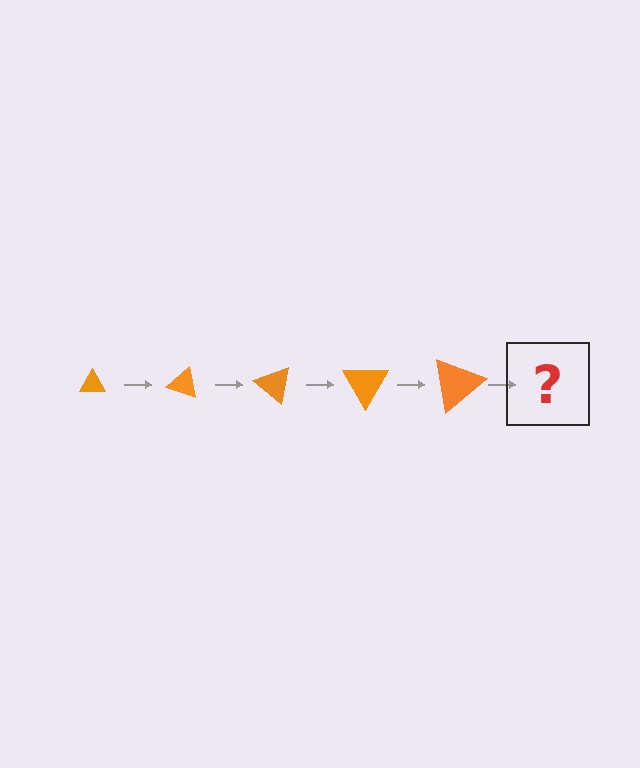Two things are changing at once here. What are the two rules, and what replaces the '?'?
The two rules are that the triangle grows larger each step and it rotates 20 degrees each step. The '?' should be a triangle, larger than the previous one and rotated 100 degrees from the start.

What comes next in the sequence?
The next element should be a triangle, larger than the previous one and rotated 100 degrees from the start.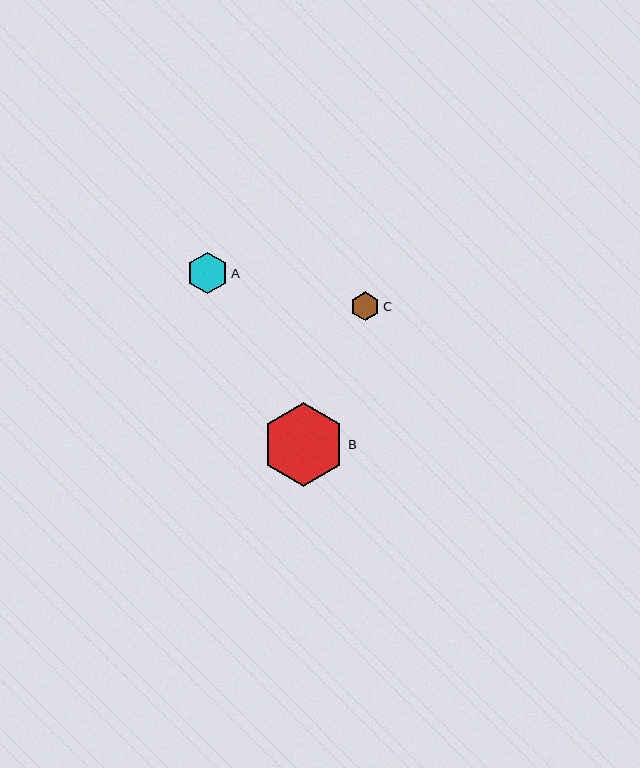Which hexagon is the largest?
Hexagon B is the largest with a size of approximately 84 pixels.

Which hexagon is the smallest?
Hexagon C is the smallest with a size of approximately 29 pixels.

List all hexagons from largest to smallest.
From largest to smallest: B, A, C.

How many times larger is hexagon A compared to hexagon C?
Hexagon A is approximately 1.4 times the size of hexagon C.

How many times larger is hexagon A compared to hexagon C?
Hexagon A is approximately 1.4 times the size of hexagon C.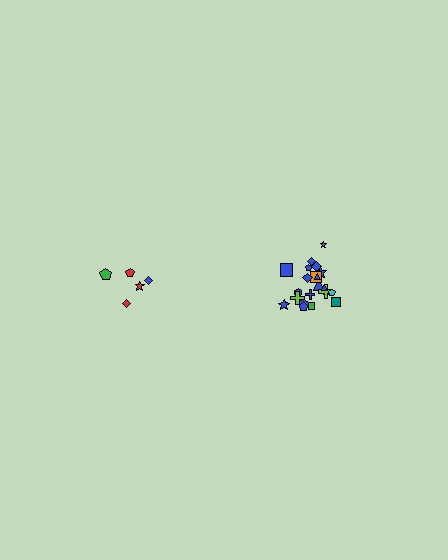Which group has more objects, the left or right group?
The right group.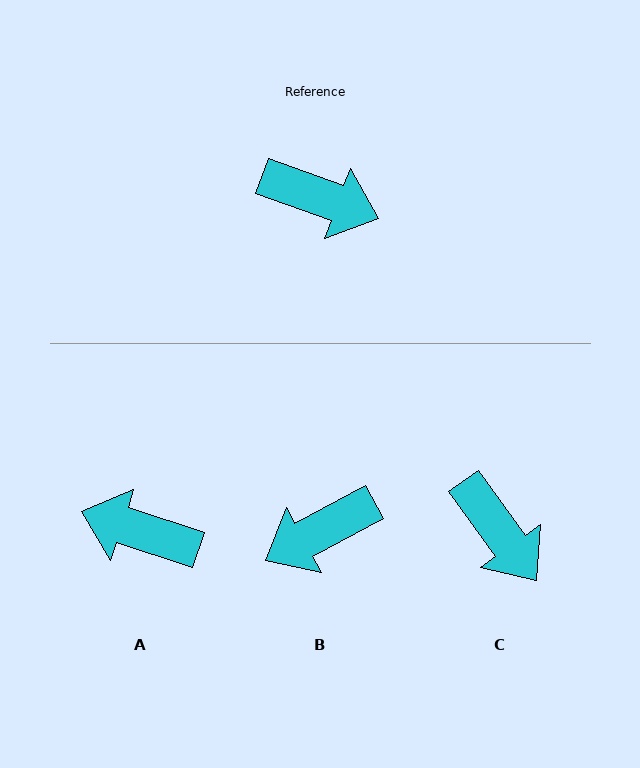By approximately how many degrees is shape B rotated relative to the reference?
Approximately 132 degrees clockwise.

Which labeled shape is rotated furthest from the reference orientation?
A, about 178 degrees away.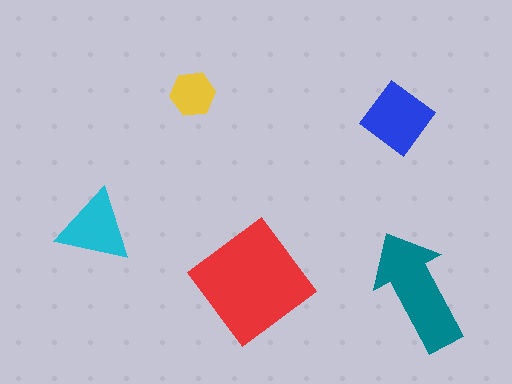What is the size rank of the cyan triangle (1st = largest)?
4th.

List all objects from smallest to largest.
The yellow hexagon, the cyan triangle, the blue diamond, the teal arrow, the red diamond.